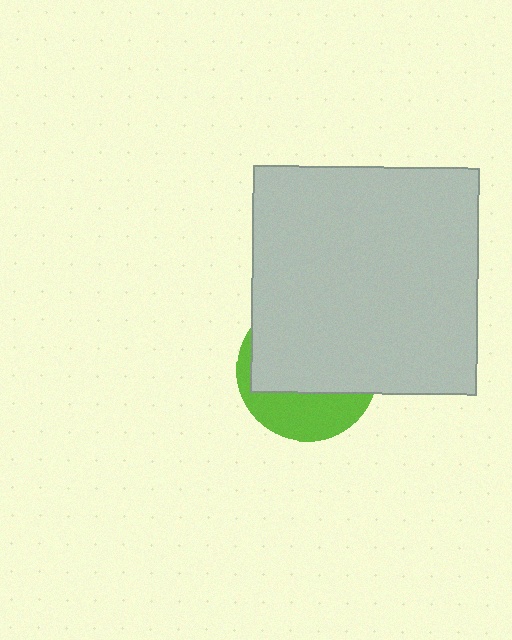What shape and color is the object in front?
The object in front is a light gray square.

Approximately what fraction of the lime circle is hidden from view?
Roughly 66% of the lime circle is hidden behind the light gray square.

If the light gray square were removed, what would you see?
You would see the complete lime circle.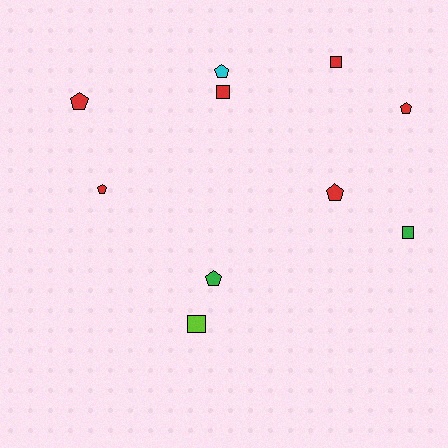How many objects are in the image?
There are 10 objects.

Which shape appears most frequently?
Pentagon, with 6 objects.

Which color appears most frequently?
Red, with 6 objects.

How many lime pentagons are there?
There are no lime pentagons.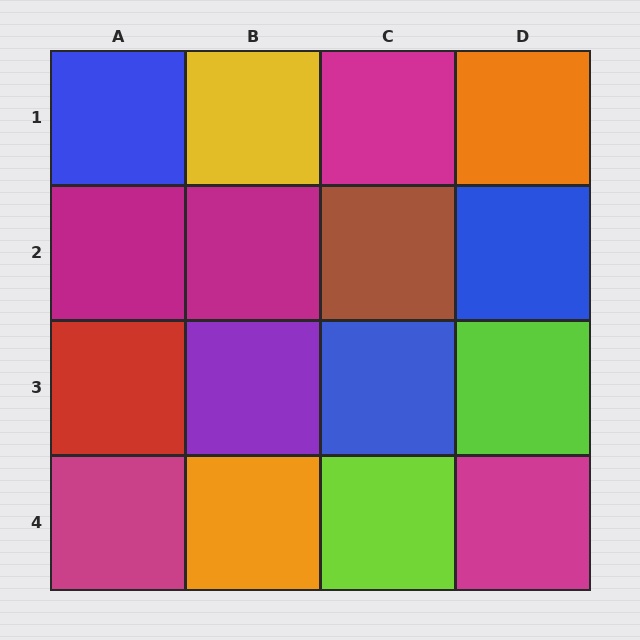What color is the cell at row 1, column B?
Yellow.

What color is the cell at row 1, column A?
Blue.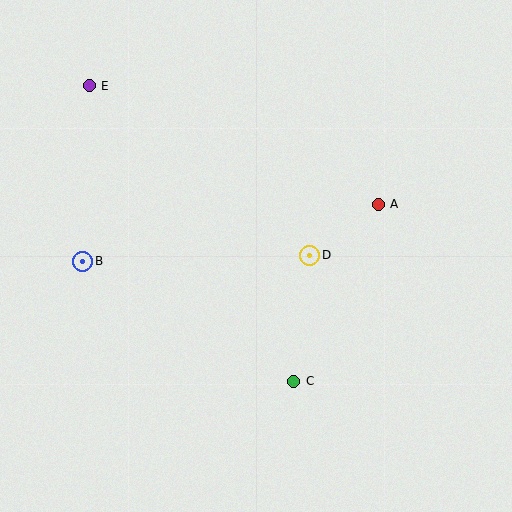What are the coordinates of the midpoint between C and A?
The midpoint between C and A is at (336, 293).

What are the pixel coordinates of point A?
Point A is at (378, 204).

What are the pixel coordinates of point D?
Point D is at (310, 255).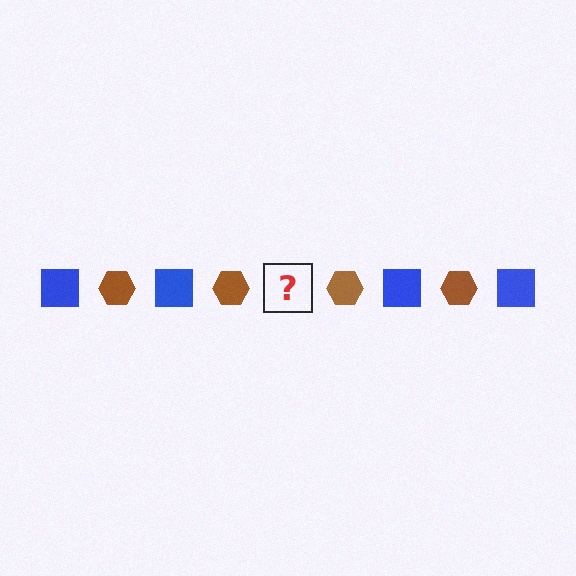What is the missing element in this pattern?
The missing element is a blue square.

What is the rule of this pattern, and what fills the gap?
The rule is that the pattern alternates between blue square and brown hexagon. The gap should be filled with a blue square.